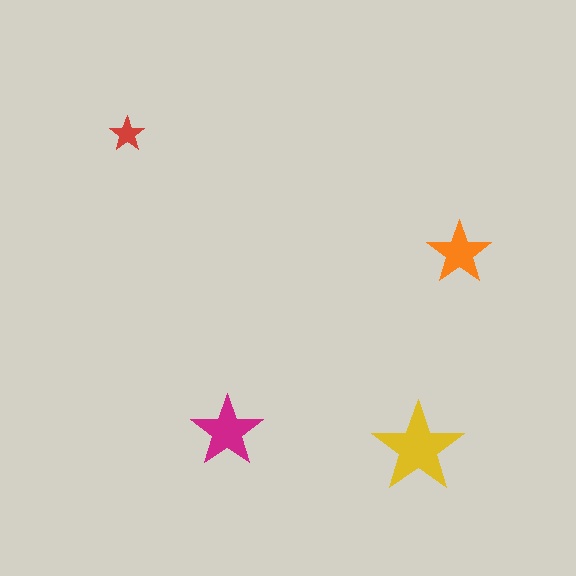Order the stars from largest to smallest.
the yellow one, the magenta one, the orange one, the red one.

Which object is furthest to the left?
The red star is leftmost.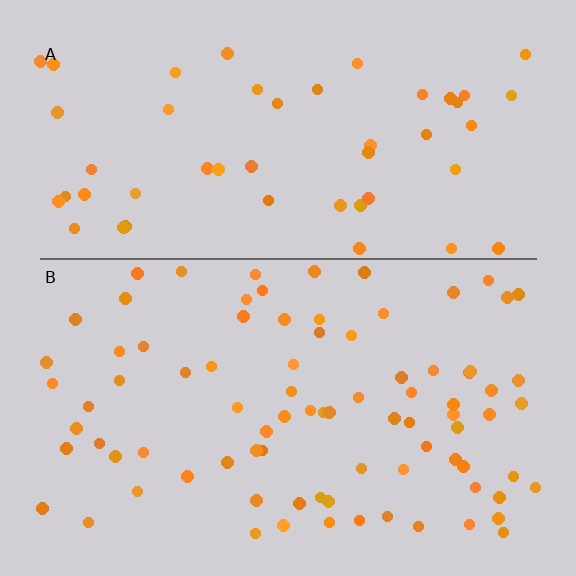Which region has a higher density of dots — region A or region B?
B (the bottom).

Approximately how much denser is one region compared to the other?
Approximately 1.7× — region B over region A.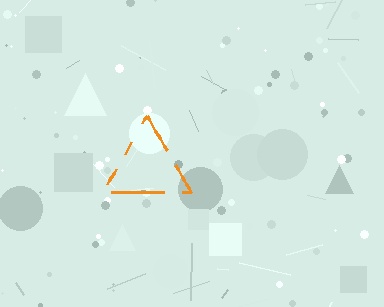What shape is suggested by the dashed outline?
The dashed outline suggests a triangle.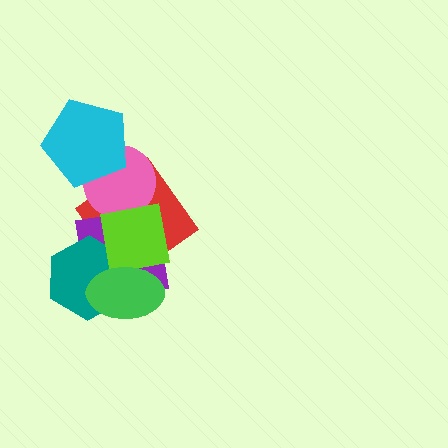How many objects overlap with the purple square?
4 objects overlap with the purple square.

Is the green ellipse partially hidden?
No, no other shape covers it.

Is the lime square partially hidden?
Yes, it is partially covered by another shape.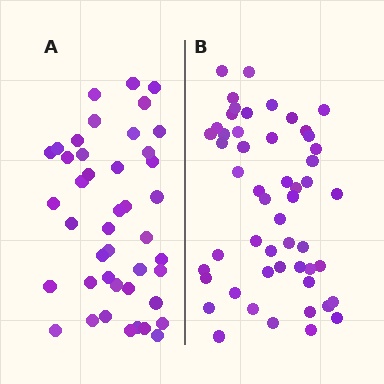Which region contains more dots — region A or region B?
Region B (the right region) has more dots.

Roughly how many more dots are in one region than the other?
Region B has roughly 8 or so more dots than region A.